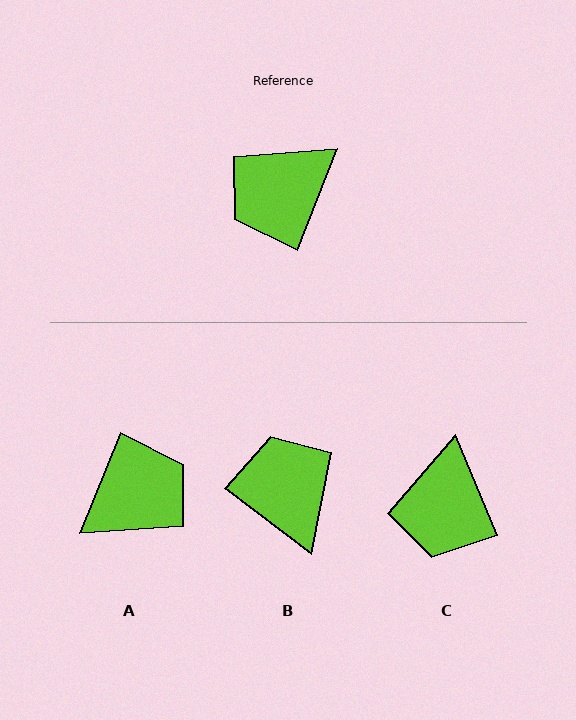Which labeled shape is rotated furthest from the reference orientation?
A, about 179 degrees away.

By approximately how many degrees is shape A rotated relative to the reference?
Approximately 179 degrees counter-clockwise.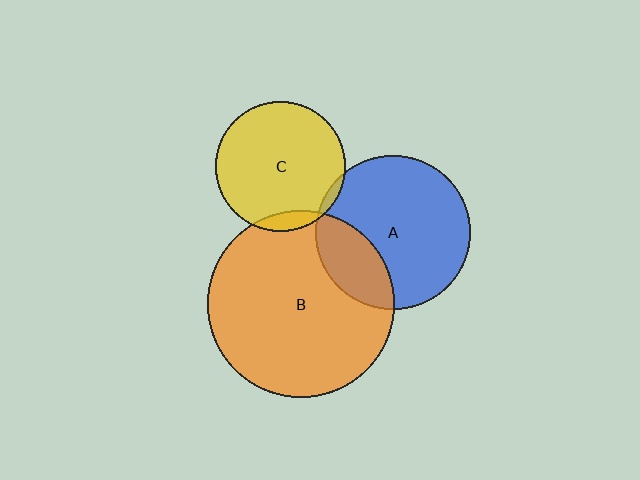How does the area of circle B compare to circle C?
Approximately 2.1 times.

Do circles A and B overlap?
Yes.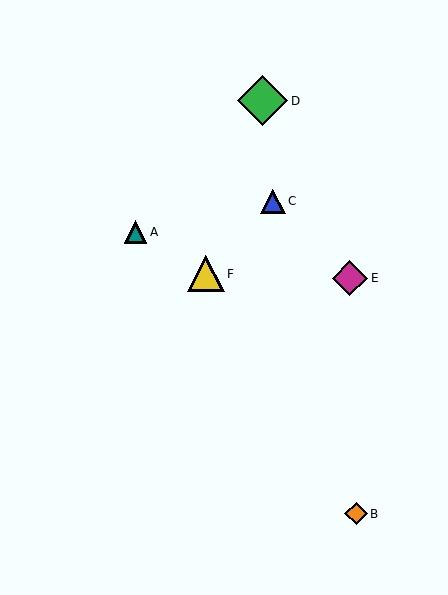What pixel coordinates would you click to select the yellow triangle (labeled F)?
Click at (206, 274) to select the yellow triangle F.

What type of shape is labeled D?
Shape D is a green diamond.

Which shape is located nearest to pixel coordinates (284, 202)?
The blue triangle (labeled C) at (273, 201) is nearest to that location.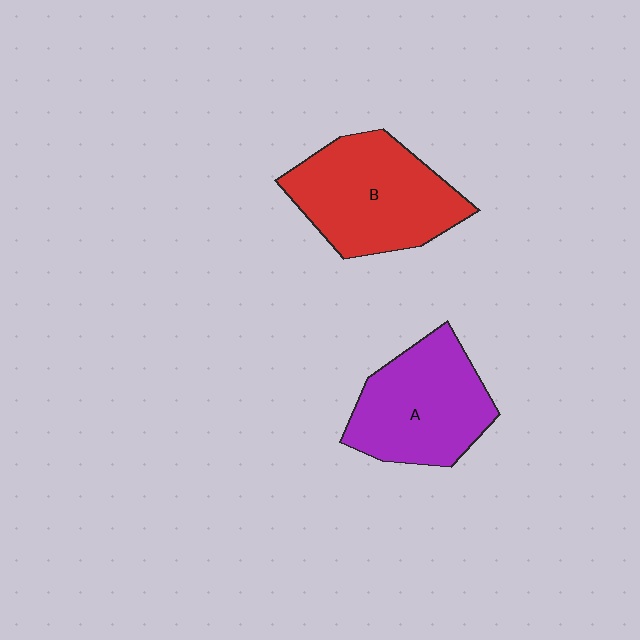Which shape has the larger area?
Shape B (red).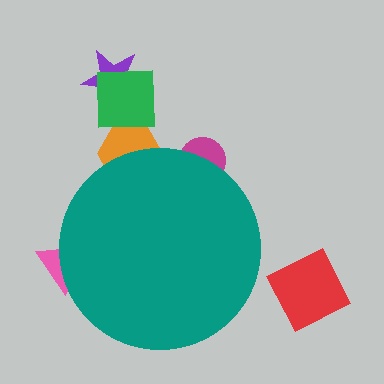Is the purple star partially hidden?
No, the purple star is fully visible.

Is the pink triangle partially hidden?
Yes, the pink triangle is partially hidden behind the teal circle.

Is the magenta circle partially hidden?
Yes, the magenta circle is partially hidden behind the teal circle.